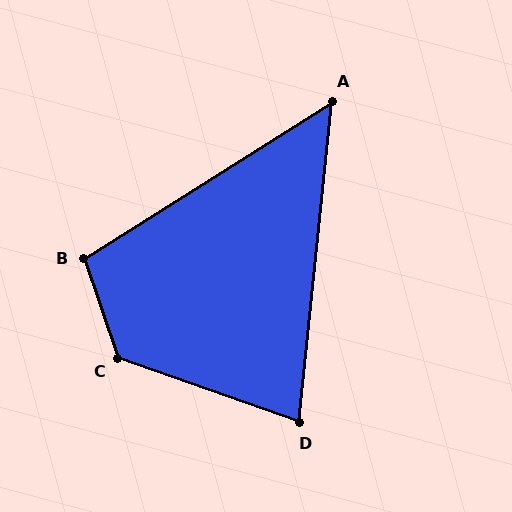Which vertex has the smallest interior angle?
A, at approximately 52 degrees.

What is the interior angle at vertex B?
Approximately 103 degrees (obtuse).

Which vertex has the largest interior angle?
C, at approximately 128 degrees.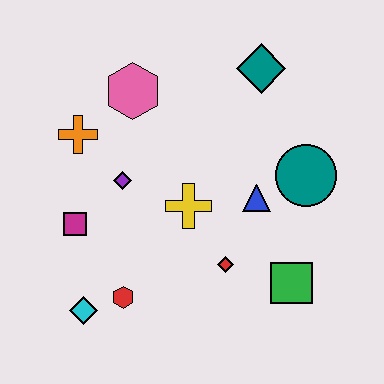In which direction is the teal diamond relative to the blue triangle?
The teal diamond is above the blue triangle.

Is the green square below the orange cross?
Yes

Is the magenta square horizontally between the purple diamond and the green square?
No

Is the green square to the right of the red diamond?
Yes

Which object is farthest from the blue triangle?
The cyan diamond is farthest from the blue triangle.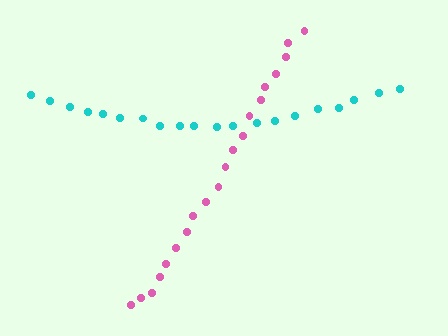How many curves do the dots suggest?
There are 2 distinct paths.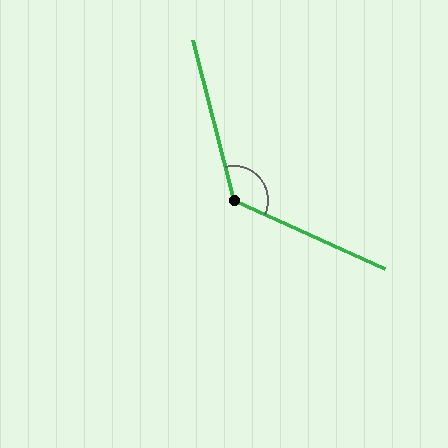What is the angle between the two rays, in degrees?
Approximately 129 degrees.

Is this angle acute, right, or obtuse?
It is obtuse.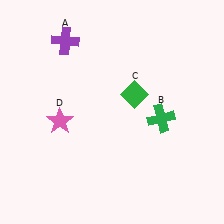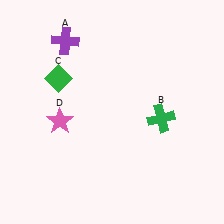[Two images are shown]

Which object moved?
The green diamond (C) moved left.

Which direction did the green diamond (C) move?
The green diamond (C) moved left.